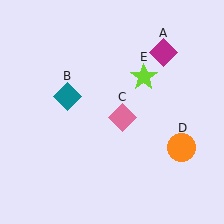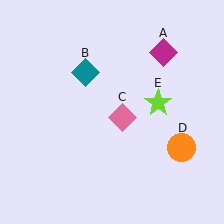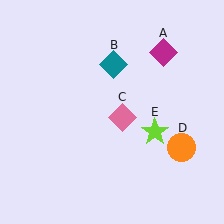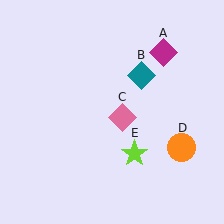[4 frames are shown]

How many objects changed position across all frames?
2 objects changed position: teal diamond (object B), lime star (object E).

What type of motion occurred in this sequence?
The teal diamond (object B), lime star (object E) rotated clockwise around the center of the scene.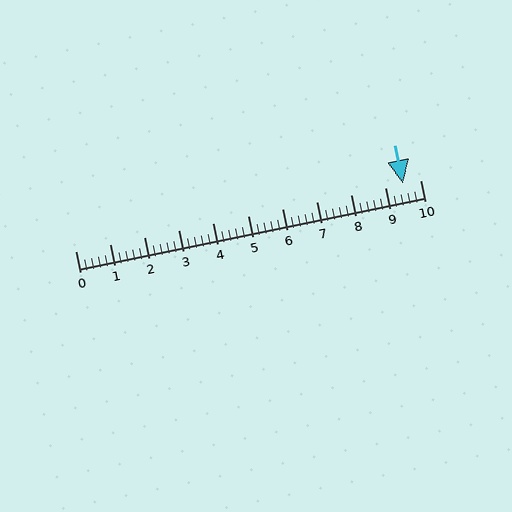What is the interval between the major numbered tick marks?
The major tick marks are spaced 1 units apart.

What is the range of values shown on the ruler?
The ruler shows values from 0 to 10.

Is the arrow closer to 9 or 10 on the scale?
The arrow is closer to 10.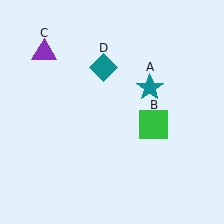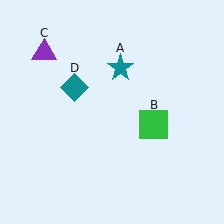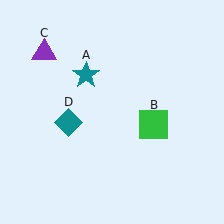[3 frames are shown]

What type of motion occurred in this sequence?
The teal star (object A), teal diamond (object D) rotated counterclockwise around the center of the scene.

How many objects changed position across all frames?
2 objects changed position: teal star (object A), teal diamond (object D).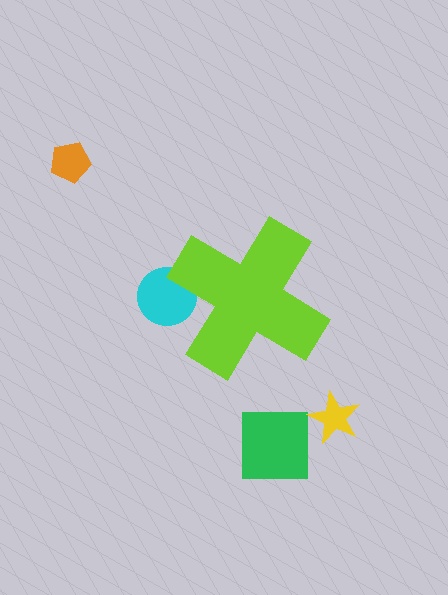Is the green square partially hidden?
No, the green square is fully visible.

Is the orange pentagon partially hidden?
No, the orange pentagon is fully visible.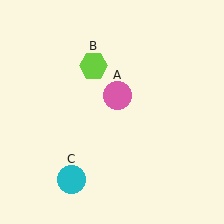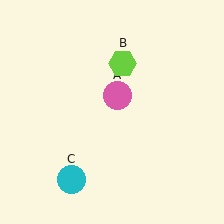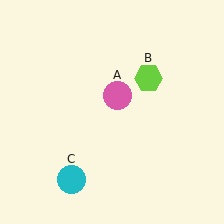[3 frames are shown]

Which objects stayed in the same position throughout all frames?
Pink circle (object A) and cyan circle (object C) remained stationary.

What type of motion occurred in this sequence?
The lime hexagon (object B) rotated clockwise around the center of the scene.